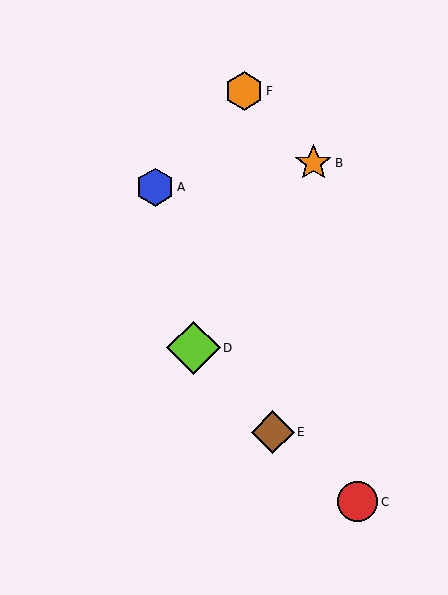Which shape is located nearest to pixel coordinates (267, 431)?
The brown diamond (labeled E) at (273, 432) is nearest to that location.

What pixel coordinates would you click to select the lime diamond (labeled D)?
Click at (193, 348) to select the lime diamond D.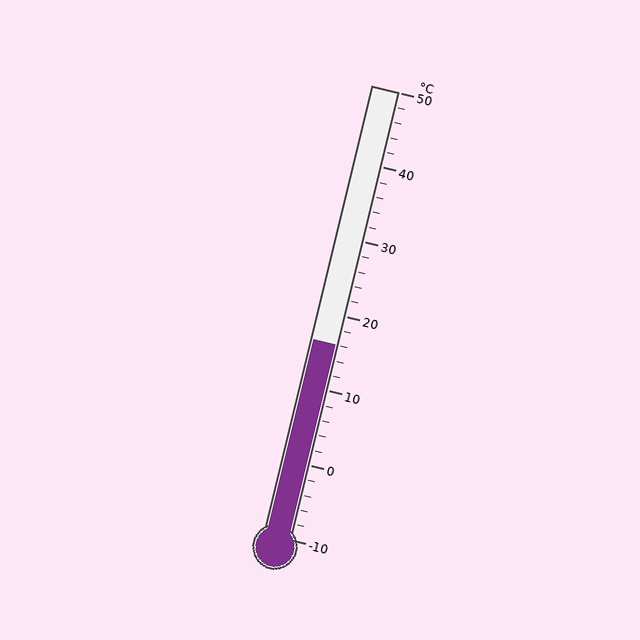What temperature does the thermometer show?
The thermometer shows approximately 16°C.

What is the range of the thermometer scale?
The thermometer scale ranges from -10°C to 50°C.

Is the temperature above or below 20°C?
The temperature is below 20°C.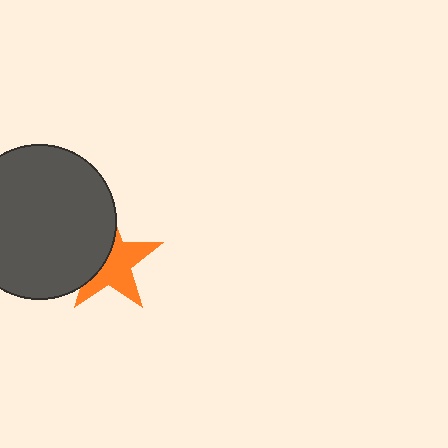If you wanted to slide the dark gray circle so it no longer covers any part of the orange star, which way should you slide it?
Slide it left — that is the most direct way to separate the two shapes.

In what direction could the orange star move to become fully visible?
The orange star could move right. That would shift it out from behind the dark gray circle entirely.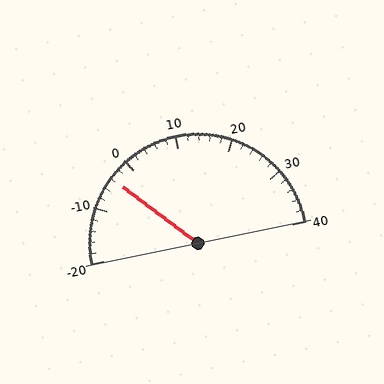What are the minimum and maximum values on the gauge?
The gauge ranges from -20 to 40.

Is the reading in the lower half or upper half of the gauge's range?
The reading is in the lower half of the range (-20 to 40).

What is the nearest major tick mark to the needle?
The nearest major tick mark is 0.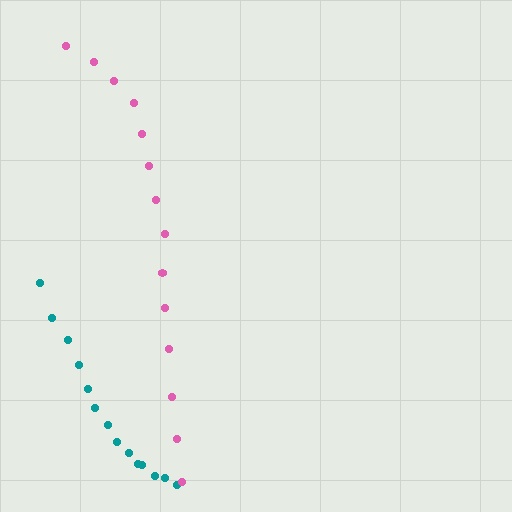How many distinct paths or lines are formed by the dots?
There are 2 distinct paths.